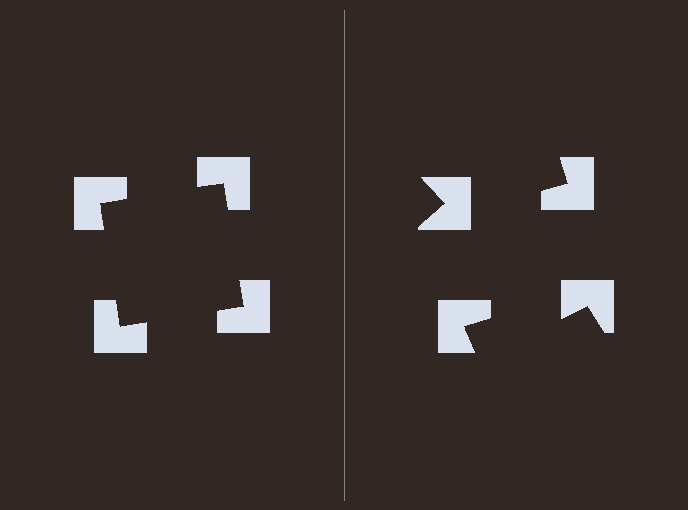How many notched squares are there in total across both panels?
8 — 4 on each side.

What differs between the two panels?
The notched squares are positioned identically on both sides; only the wedge orientations differ. On the left they align to a square; on the right they are misaligned.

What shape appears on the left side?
An illusory square.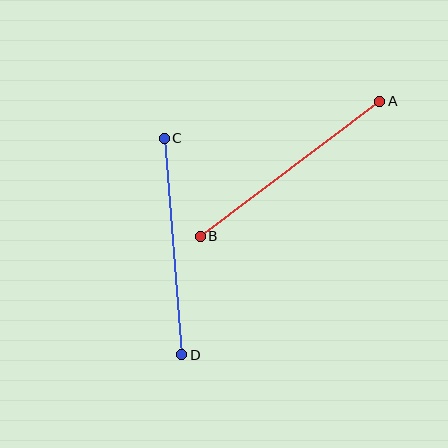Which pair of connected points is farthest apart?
Points A and B are farthest apart.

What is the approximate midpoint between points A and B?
The midpoint is at approximately (290, 169) pixels.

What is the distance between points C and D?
The distance is approximately 217 pixels.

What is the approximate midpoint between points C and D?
The midpoint is at approximately (173, 246) pixels.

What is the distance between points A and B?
The distance is approximately 224 pixels.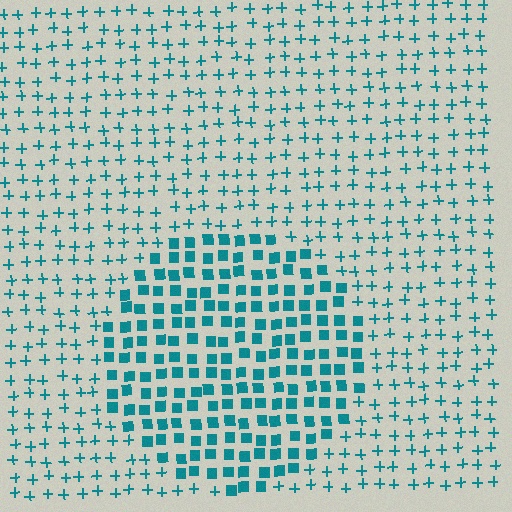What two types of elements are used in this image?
The image uses squares inside the circle region and plus signs outside it.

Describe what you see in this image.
The image is filled with small teal elements arranged in a uniform grid. A circle-shaped region contains squares, while the surrounding area contains plus signs. The boundary is defined purely by the change in element shape.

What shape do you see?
I see a circle.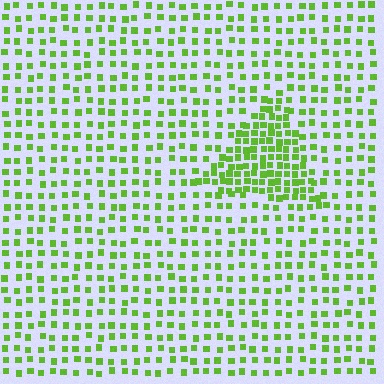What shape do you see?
I see a triangle.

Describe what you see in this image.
The image contains small lime elements arranged at two different densities. A triangle-shaped region is visible where the elements are more densely packed than the surrounding area.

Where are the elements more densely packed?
The elements are more densely packed inside the triangle boundary.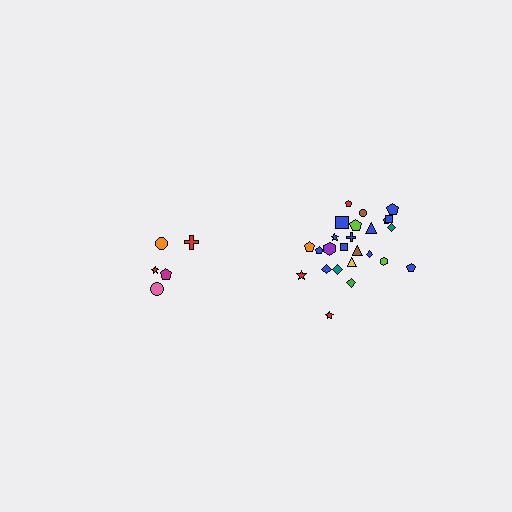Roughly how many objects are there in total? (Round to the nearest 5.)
Roughly 30 objects in total.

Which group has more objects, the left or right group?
The right group.